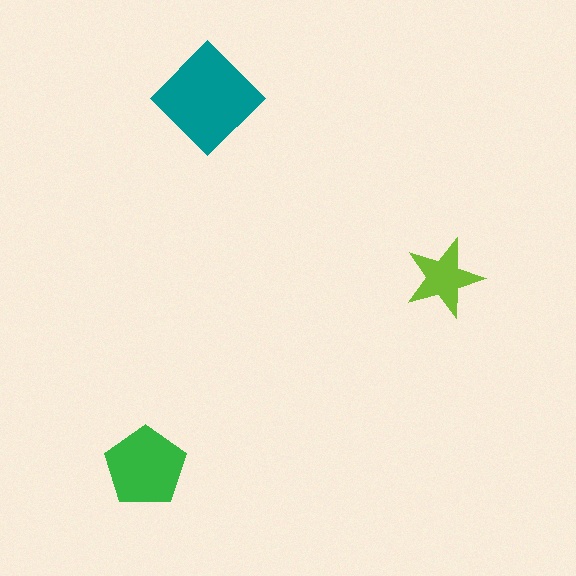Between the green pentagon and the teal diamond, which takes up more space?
The teal diamond.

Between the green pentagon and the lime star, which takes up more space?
The green pentagon.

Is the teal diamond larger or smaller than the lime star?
Larger.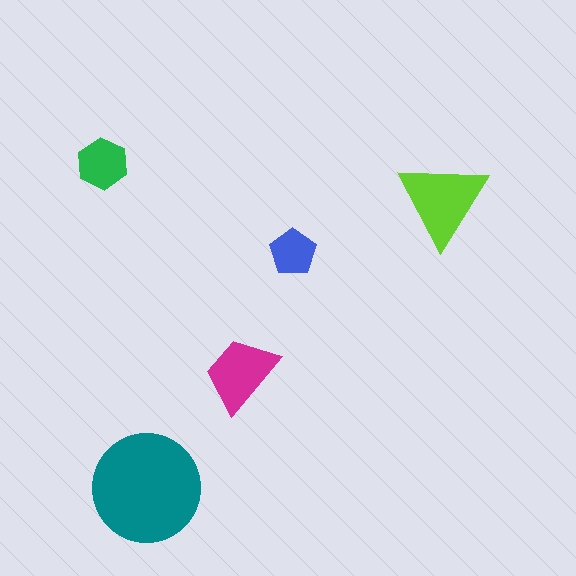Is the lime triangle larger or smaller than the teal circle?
Smaller.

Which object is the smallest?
The blue pentagon.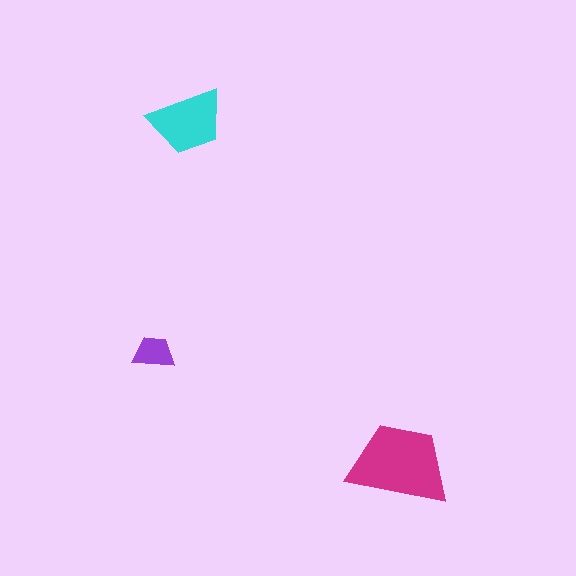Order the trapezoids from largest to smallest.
the magenta one, the cyan one, the purple one.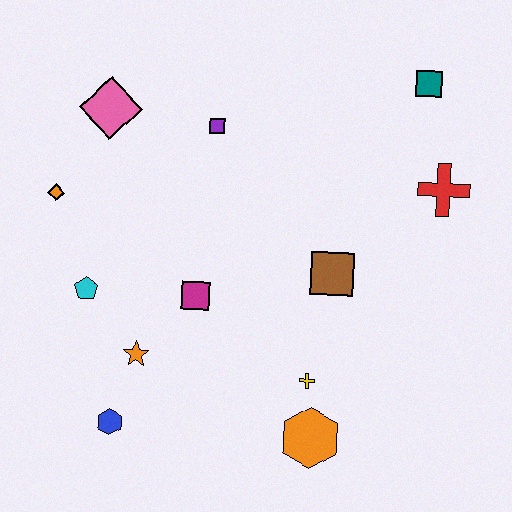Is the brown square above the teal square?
No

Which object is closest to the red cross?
The teal square is closest to the red cross.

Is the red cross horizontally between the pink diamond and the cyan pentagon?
No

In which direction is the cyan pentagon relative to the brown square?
The cyan pentagon is to the left of the brown square.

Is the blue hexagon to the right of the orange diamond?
Yes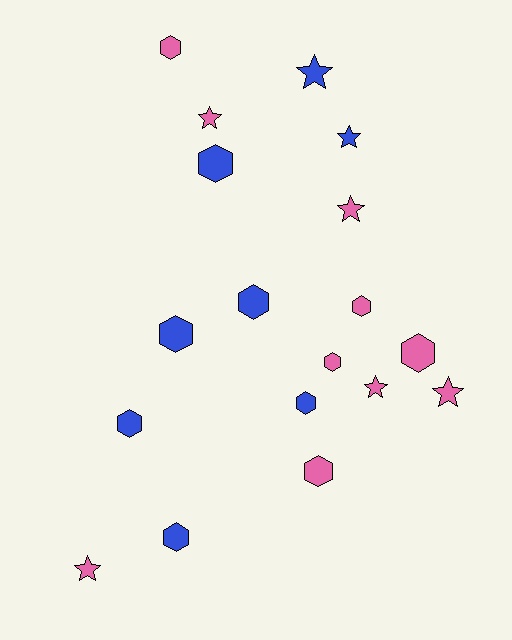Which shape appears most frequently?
Hexagon, with 11 objects.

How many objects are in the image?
There are 18 objects.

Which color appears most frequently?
Pink, with 10 objects.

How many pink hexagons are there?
There are 5 pink hexagons.